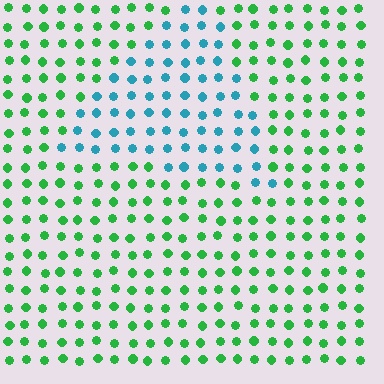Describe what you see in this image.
The image is filled with small green elements in a uniform arrangement. A triangle-shaped region is visible where the elements are tinted to a slightly different hue, forming a subtle color boundary.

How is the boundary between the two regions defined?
The boundary is defined purely by a slight shift in hue (about 60 degrees). Spacing, size, and orientation are identical on both sides.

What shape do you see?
I see a triangle.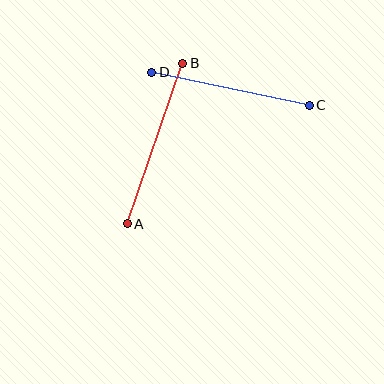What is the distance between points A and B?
The distance is approximately 170 pixels.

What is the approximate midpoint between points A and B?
The midpoint is at approximately (155, 144) pixels.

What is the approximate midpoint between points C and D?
The midpoint is at approximately (231, 89) pixels.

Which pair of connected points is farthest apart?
Points A and B are farthest apart.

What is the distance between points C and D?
The distance is approximately 161 pixels.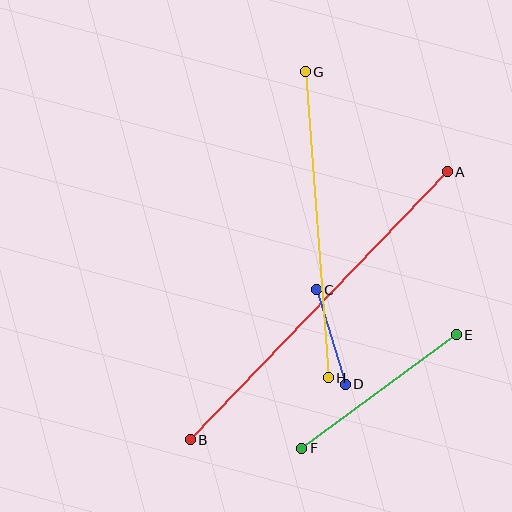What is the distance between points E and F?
The distance is approximately 192 pixels.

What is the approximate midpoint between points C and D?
The midpoint is at approximately (331, 337) pixels.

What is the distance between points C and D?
The distance is approximately 99 pixels.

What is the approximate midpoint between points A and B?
The midpoint is at approximately (319, 306) pixels.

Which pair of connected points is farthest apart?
Points A and B are farthest apart.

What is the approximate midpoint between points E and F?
The midpoint is at approximately (379, 391) pixels.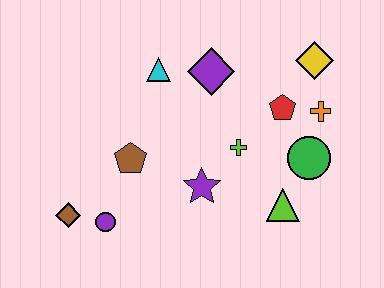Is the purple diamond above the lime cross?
Yes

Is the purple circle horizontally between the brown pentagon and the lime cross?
No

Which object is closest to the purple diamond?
The cyan triangle is closest to the purple diamond.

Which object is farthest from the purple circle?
The yellow diamond is farthest from the purple circle.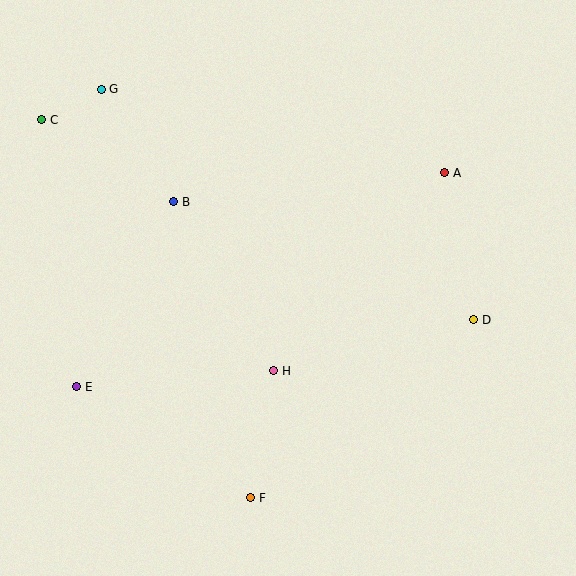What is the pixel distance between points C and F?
The distance between C and F is 432 pixels.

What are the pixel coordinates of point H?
Point H is at (274, 371).